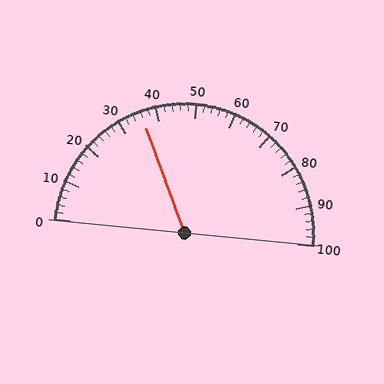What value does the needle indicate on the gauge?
The needle indicates approximately 36.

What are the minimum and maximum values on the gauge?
The gauge ranges from 0 to 100.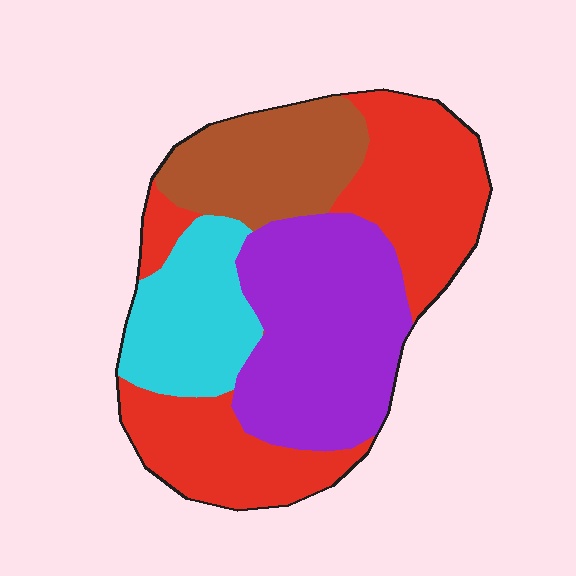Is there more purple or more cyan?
Purple.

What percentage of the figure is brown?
Brown covers 17% of the figure.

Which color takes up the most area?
Red, at roughly 35%.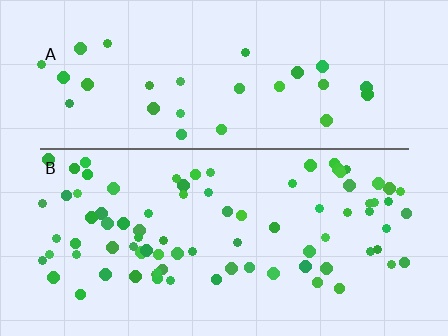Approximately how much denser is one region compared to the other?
Approximately 2.8× — region B over region A.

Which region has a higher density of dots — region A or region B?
B (the bottom).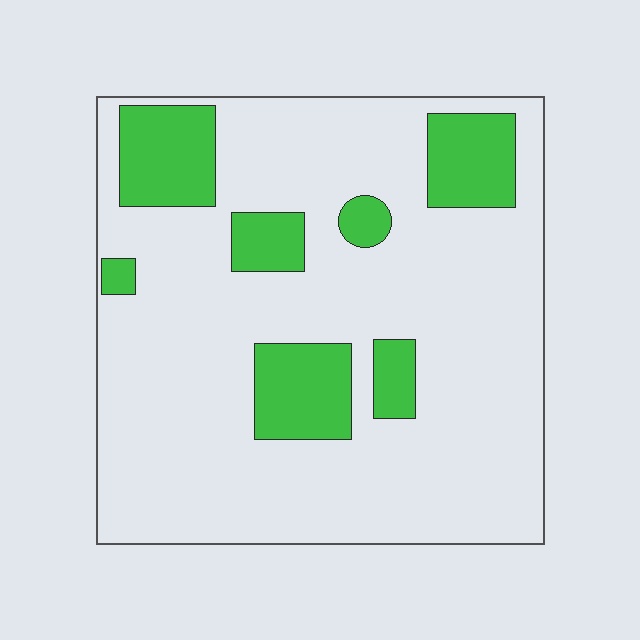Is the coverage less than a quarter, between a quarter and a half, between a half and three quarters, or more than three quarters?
Less than a quarter.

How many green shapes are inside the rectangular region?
7.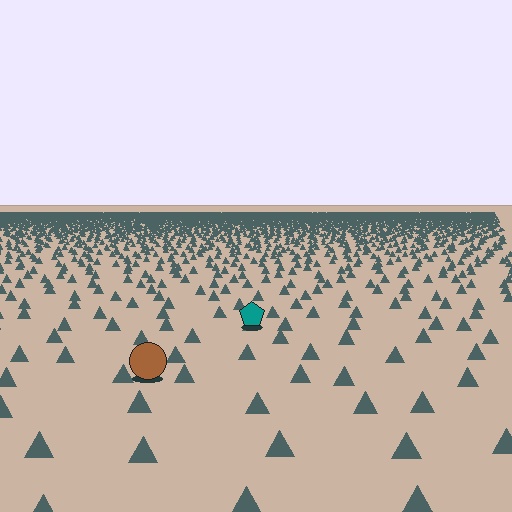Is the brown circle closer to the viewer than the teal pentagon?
Yes. The brown circle is closer — you can tell from the texture gradient: the ground texture is coarser near it.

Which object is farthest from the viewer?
The teal pentagon is farthest from the viewer. It appears smaller and the ground texture around it is denser.